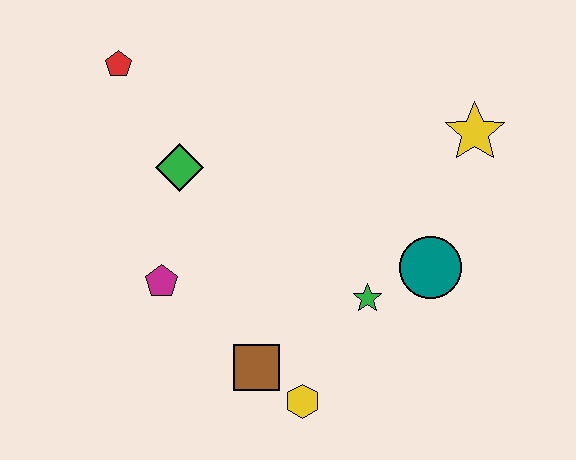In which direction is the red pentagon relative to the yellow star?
The red pentagon is to the left of the yellow star.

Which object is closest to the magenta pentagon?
The green diamond is closest to the magenta pentagon.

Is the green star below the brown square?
No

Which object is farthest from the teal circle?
The red pentagon is farthest from the teal circle.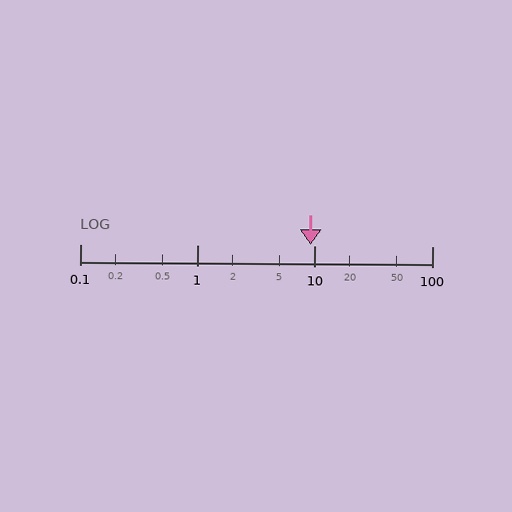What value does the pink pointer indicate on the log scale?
The pointer indicates approximately 9.3.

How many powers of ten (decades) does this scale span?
The scale spans 3 decades, from 0.1 to 100.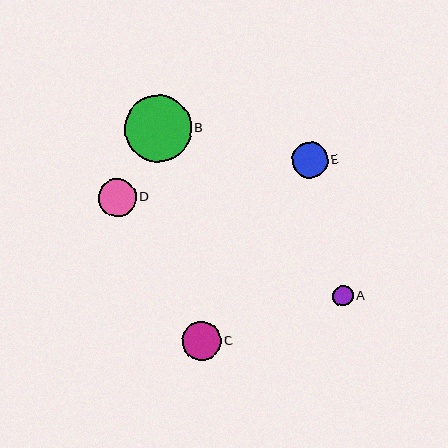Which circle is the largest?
Circle B is the largest with a size of approximately 67 pixels.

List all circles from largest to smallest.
From largest to smallest: B, C, D, E, A.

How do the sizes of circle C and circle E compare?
Circle C and circle E are approximately the same size.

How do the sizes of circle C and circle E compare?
Circle C and circle E are approximately the same size.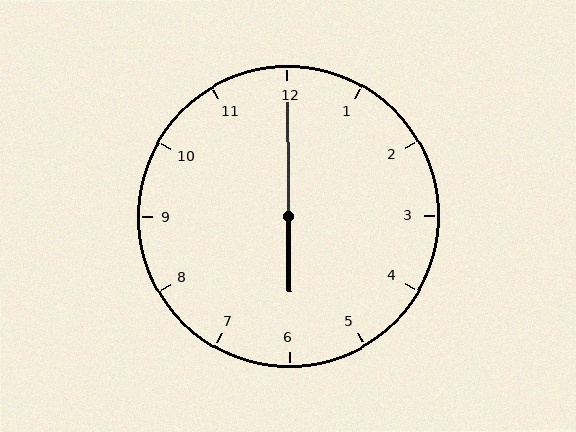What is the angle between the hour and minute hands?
Approximately 180 degrees.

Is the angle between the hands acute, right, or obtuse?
It is obtuse.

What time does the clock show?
6:00.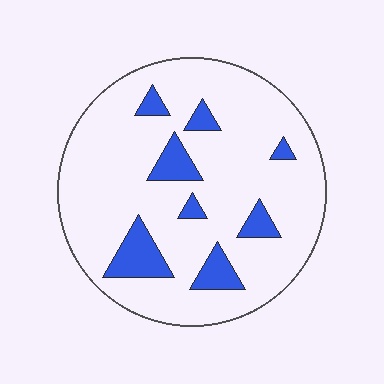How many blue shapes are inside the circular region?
8.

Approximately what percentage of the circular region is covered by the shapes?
Approximately 15%.